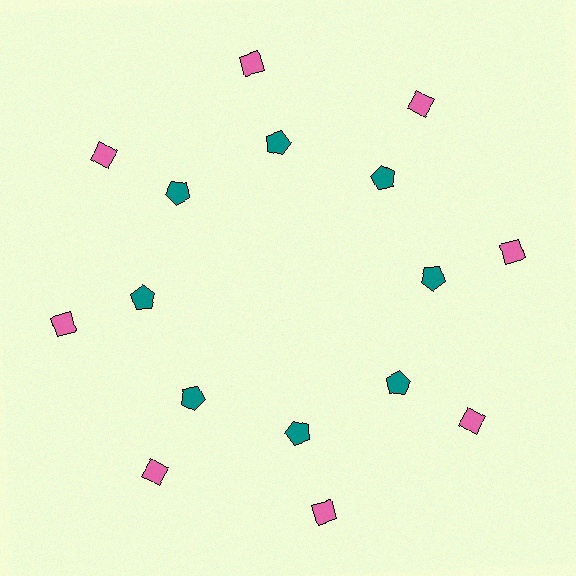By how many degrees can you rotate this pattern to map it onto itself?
The pattern maps onto itself every 45 degrees of rotation.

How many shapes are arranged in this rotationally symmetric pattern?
There are 16 shapes, arranged in 8 groups of 2.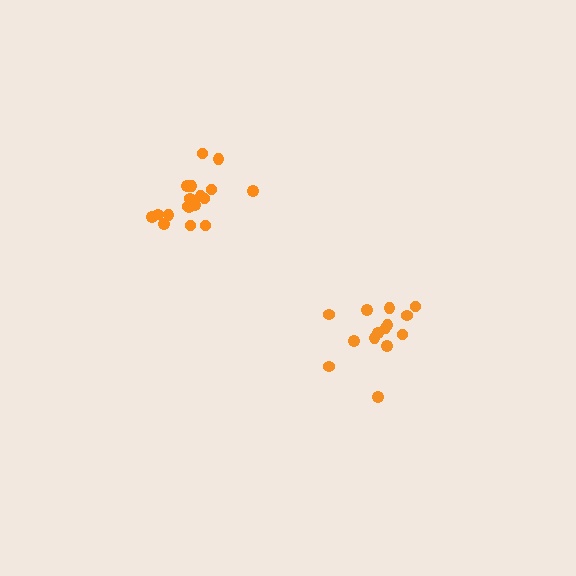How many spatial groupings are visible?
There are 2 spatial groupings.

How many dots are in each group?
Group 1: 18 dots, Group 2: 14 dots (32 total).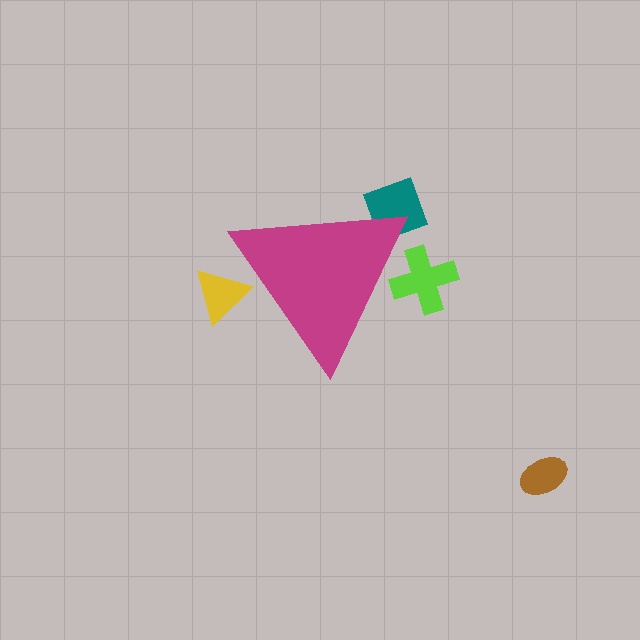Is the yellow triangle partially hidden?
Yes, the yellow triangle is partially hidden behind the magenta triangle.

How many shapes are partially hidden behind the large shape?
3 shapes are partially hidden.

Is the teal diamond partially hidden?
Yes, the teal diamond is partially hidden behind the magenta triangle.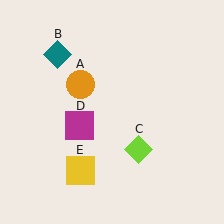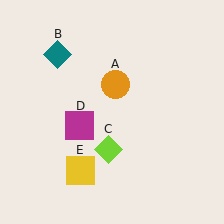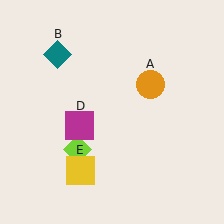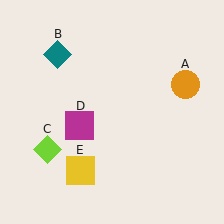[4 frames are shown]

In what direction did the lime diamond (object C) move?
The lime diamond (object C) moved left.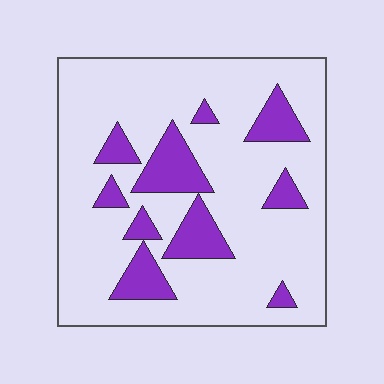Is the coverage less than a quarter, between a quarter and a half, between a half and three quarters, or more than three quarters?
Less than a quarter.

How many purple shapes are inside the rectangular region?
10.